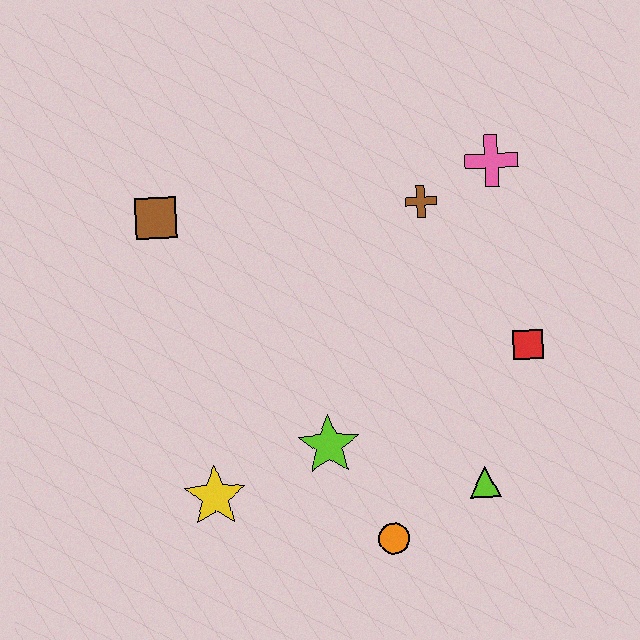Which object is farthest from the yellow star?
The pink cross is farthest from the yellow star.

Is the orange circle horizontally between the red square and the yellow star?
Yes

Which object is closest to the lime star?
The orange circle is closest to the lime star.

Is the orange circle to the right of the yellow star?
Yes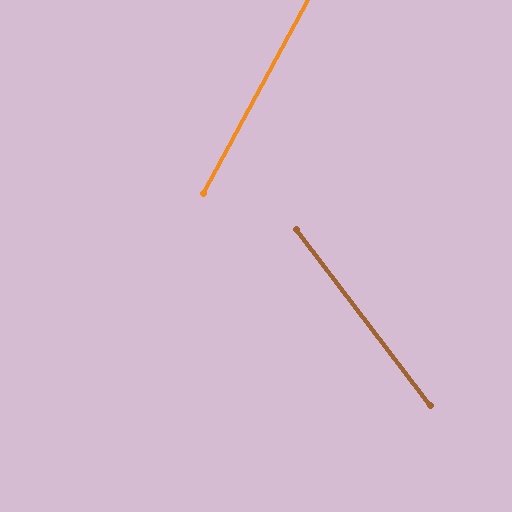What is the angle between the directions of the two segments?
Approximately 65 degrees.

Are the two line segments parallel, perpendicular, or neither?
Neither parallel nor perpendicular — they differ by about 65°.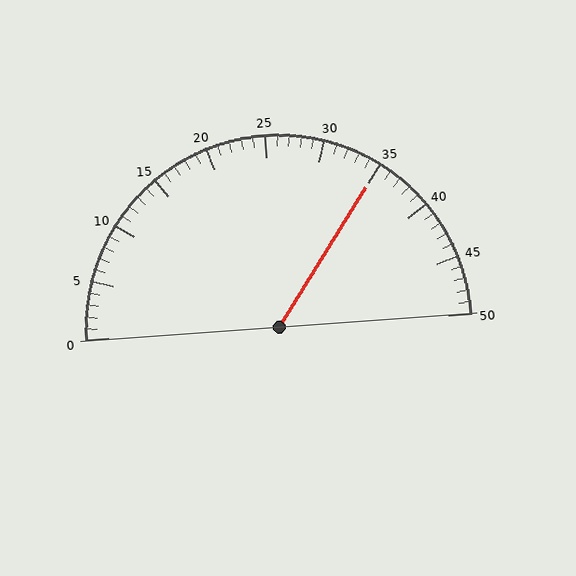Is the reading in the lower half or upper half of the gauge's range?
The reading is in the upper half of the range (0 to 50).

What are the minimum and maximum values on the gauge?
The gauge ranges from 0 to 50.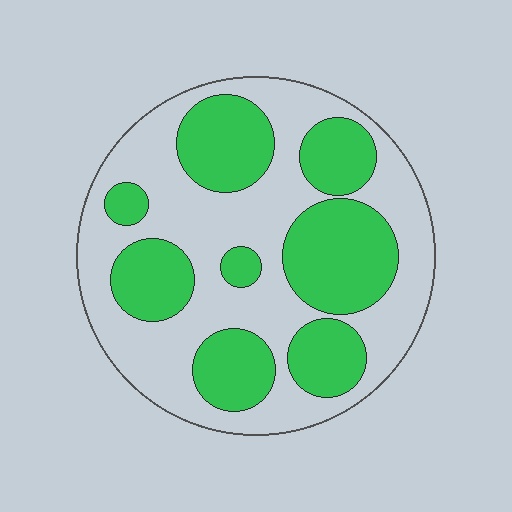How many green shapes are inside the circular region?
8.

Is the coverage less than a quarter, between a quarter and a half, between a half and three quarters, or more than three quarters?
Between a quarter and a half.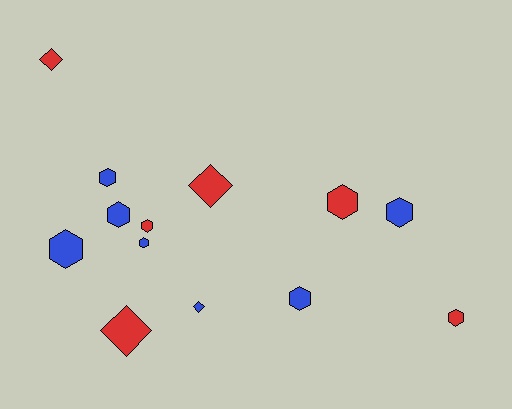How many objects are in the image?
There are 13 objects.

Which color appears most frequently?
Blue, with 7 objects.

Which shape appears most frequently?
Hexagon, with 9 objects.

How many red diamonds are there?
There are 3 red diamonds.